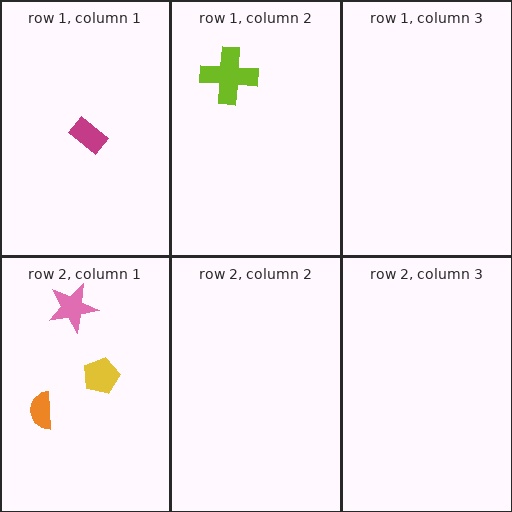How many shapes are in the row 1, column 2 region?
1.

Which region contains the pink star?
The row 2, column 1 region.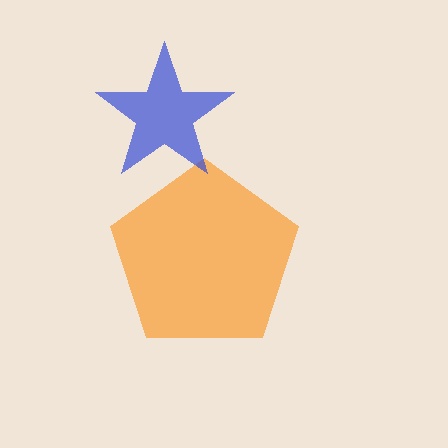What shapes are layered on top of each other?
The layered shapes are: an orange pentagon, a blue star.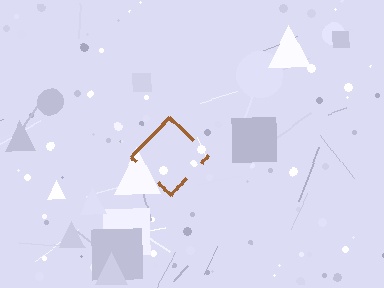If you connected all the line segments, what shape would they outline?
They would outline a diamond.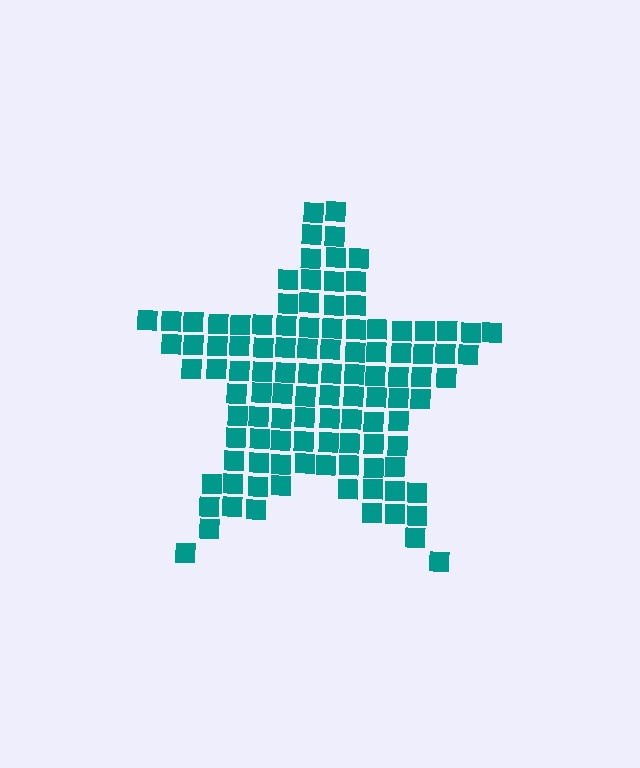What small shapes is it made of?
It is made of small squares.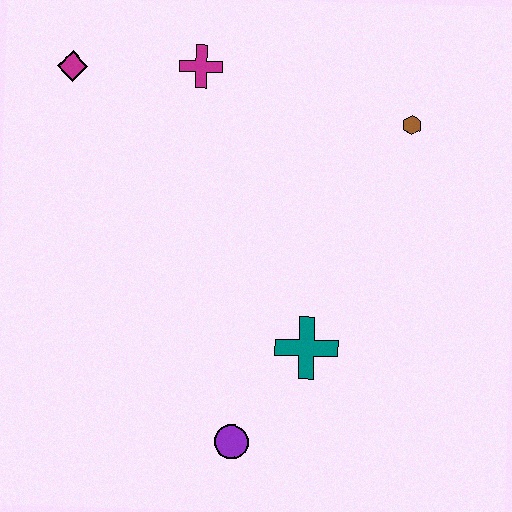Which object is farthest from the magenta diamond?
The purple circle is farthest from the magenta diamond.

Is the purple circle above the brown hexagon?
No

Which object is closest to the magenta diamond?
The magenta cross is closest to the magenta diamond.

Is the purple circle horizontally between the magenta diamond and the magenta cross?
No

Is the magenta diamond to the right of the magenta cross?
No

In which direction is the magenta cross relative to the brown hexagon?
The magenta cross is to the left of the brown hexagon.